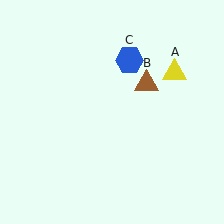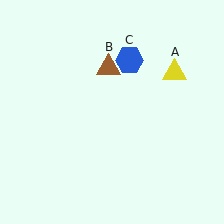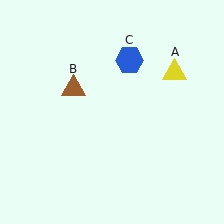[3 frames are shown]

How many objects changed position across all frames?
1 object changed position: brown triangle (object B).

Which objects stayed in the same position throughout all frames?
Yellow triangle (object A) and blue hexagon (object C) remained stationary.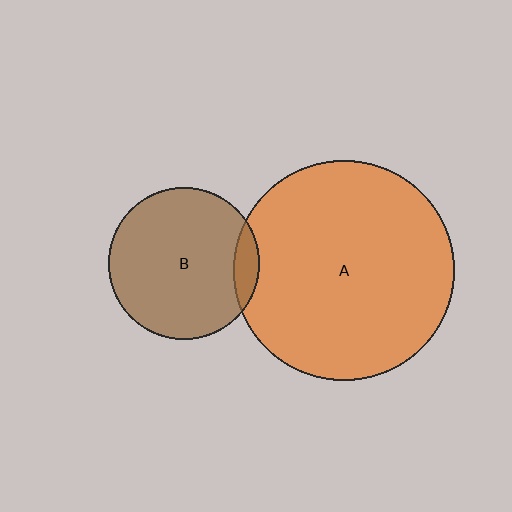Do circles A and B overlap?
Yes.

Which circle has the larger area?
Circle A (orange).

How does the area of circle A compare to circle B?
Approximately 2.1 times.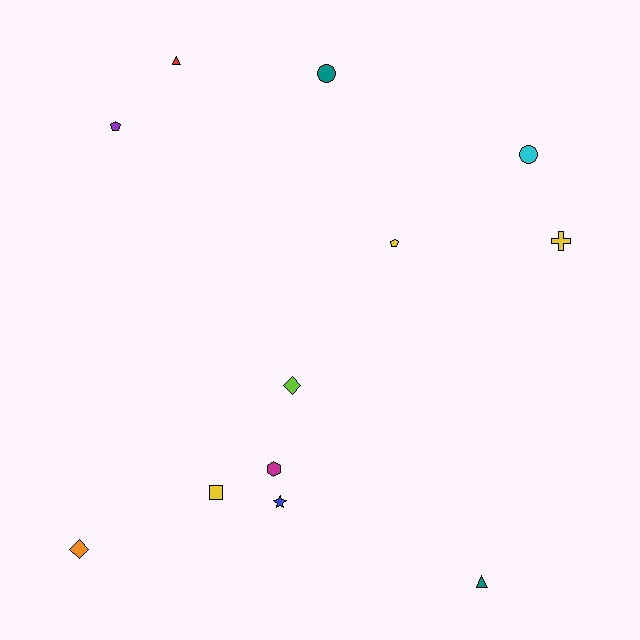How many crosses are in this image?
There is 1 cross.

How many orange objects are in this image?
There is 1 orange object.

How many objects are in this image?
There are 12 objects.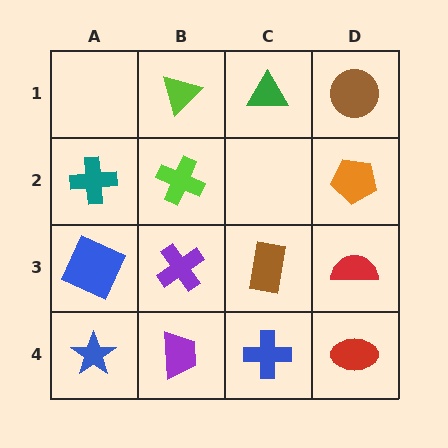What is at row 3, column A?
A blue square.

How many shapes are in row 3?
4 shapes.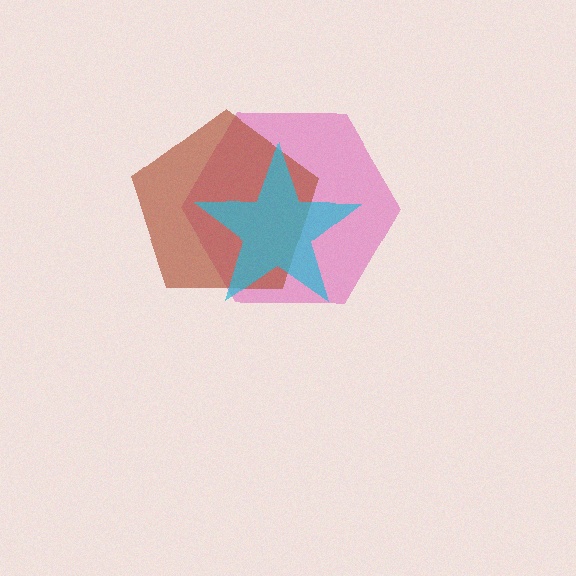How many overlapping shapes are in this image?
There are 3 overlapping shapes in the image.